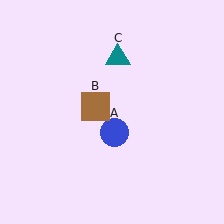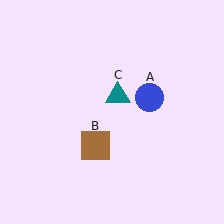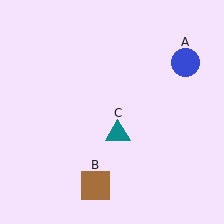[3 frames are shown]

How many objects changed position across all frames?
3 objects changed position: blue circle (object A), brown square (object B), teal triangle (object C).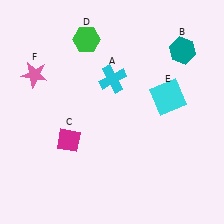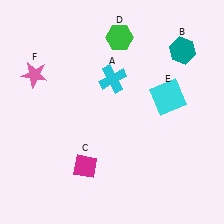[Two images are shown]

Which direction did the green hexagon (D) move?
The green hexagon (D) moved right.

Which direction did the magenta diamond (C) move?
The magenta diamond (C) moved down.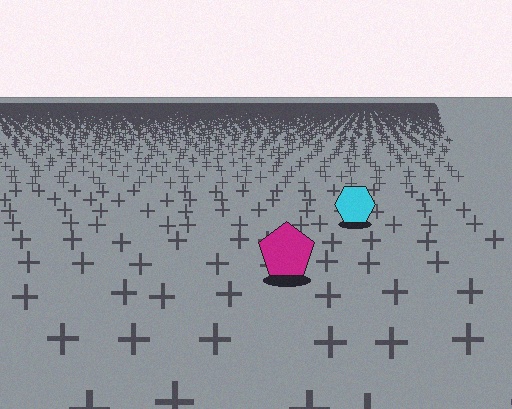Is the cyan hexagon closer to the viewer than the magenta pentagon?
No. The magenta pentagon is closer — you can tell from the texture gradient: the ground texture is coarser near it.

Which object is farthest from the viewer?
The cyan hexagon is farthest from the viewer. It appears smaller and the ground texture around it is denser.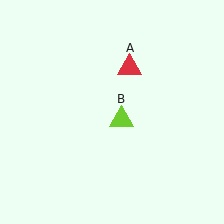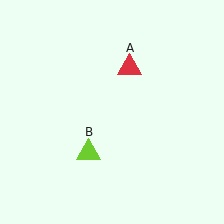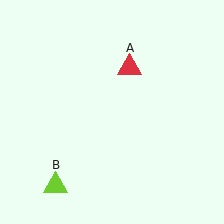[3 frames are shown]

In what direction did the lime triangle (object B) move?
The lime triangle (object B) moved down and to the left.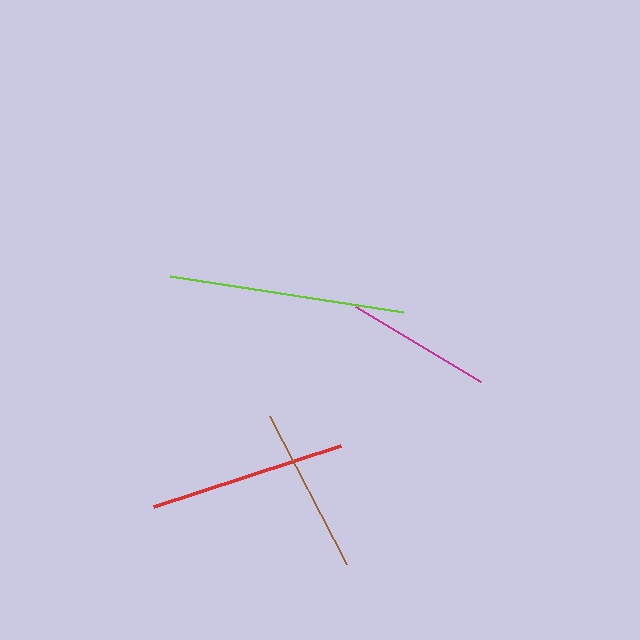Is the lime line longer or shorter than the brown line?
The lime line is longer than the brown line.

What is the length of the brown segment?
The brown segment is approximately 167 pixels long.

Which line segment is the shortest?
The magenta line is the shortest at approximately 145 pixels.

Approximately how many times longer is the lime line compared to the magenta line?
The lime line is approximately 1.6 times the length of the magenta line.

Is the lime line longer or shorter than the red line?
The lime line is longer than the red line.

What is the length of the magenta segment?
The magenta segment is approximately 145 pixels long.